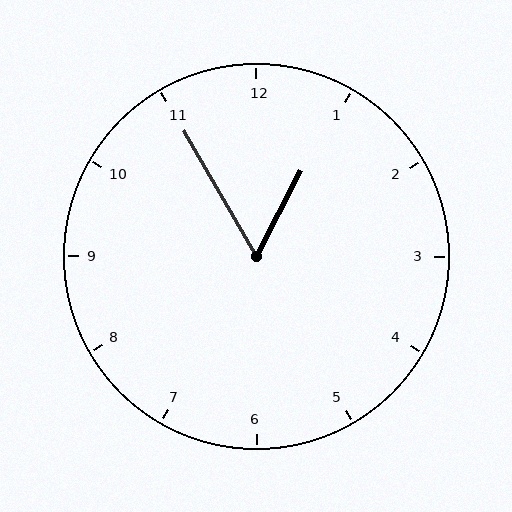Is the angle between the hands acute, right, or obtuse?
It is acute.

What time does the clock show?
12:55.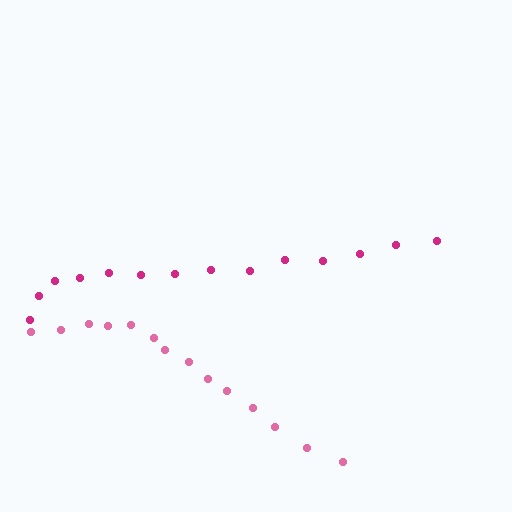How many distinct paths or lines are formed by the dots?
There are 2 distinct paths.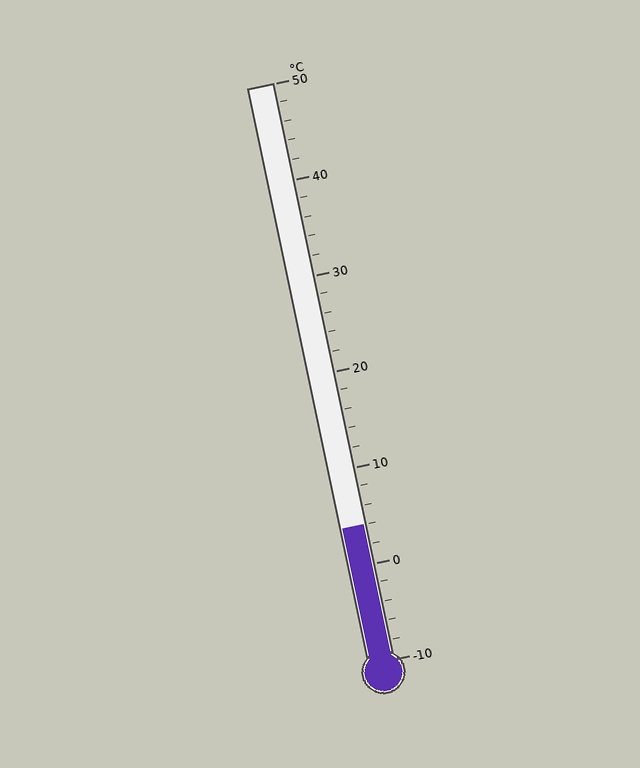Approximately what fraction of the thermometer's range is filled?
The thermometer is filled to approximately 25% of its range.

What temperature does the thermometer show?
The thermometer shows approximately 4°C.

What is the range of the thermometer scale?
The thermometer scale ranges from -10°C to 50°C.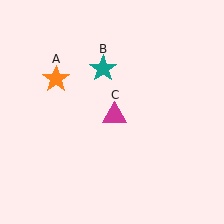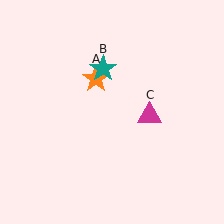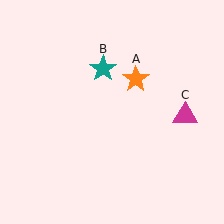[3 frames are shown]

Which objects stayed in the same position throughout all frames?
Teal star (object B) remained stationary.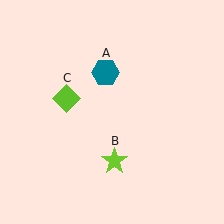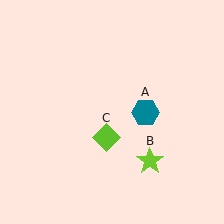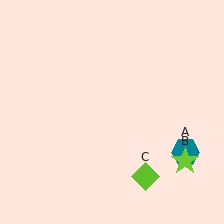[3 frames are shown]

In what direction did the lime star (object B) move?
The lime star (object B) moved right.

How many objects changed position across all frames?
3 objects changed position: teal hexagon (object A), lime star (object B), lime diamond (object C).